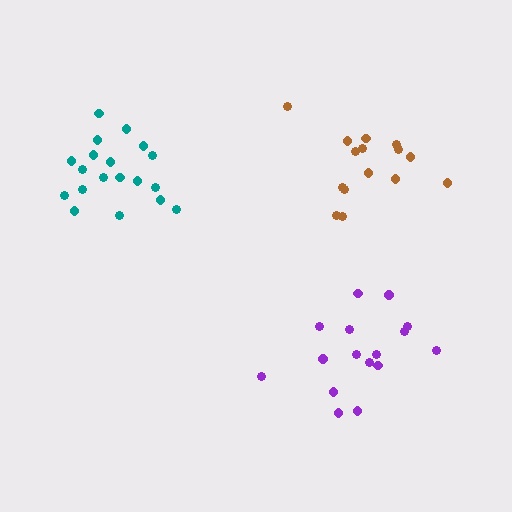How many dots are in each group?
Group 1: 16 dots, Group 2: 19 dots, Group 3: 15 dots (50 total).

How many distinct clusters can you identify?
There are 3 distinct clusters.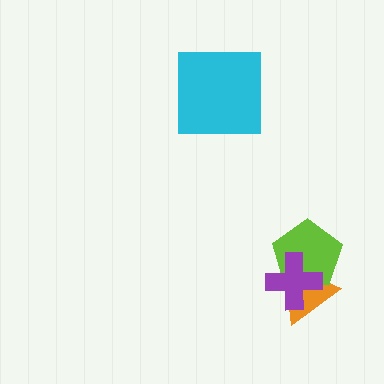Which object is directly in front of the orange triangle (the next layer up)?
The lime pentagon is directly in front of the orange triangle.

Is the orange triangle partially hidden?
Yes, it is partially covered by another shape.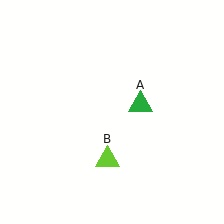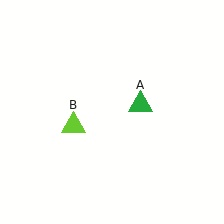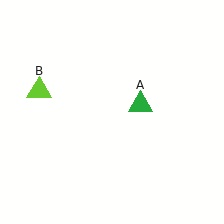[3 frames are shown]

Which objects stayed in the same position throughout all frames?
Green triangle (object A) remained stationary.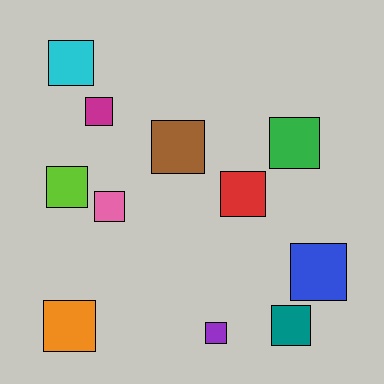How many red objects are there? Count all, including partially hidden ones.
There is 1 red object.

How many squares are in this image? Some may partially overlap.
There are 11 squares.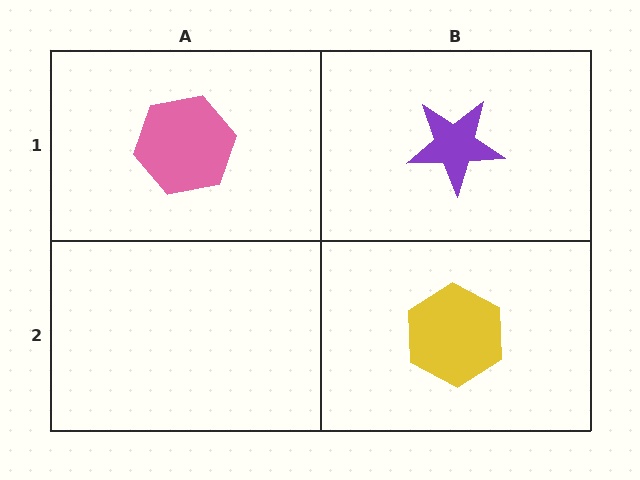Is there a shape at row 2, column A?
No, that cell is empty.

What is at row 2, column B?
A yellow hexagon.